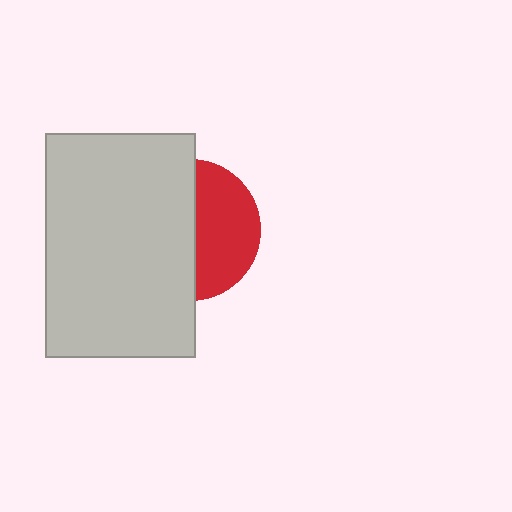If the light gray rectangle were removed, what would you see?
You would see the complete red circle.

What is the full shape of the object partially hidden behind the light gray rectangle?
The partially hidden object is a red circle.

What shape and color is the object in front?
The object in front is a light gray rectangle.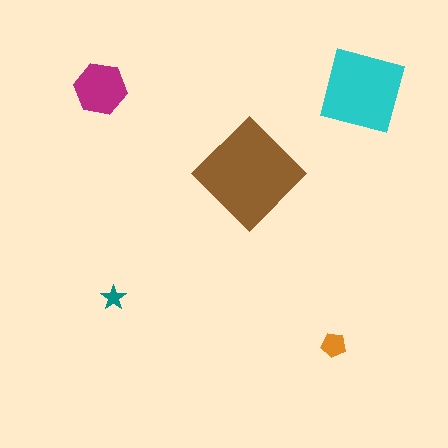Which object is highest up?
The magenta hexagon is topmost.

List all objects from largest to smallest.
The brown diamond, the cyan square, the magenta hexagon, the orange pentagon, the teal star.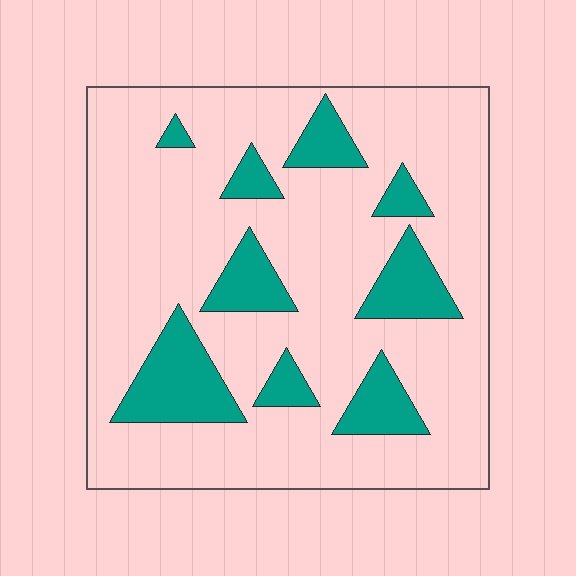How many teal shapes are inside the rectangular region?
9.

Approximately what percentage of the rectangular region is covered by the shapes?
Approximately 20%.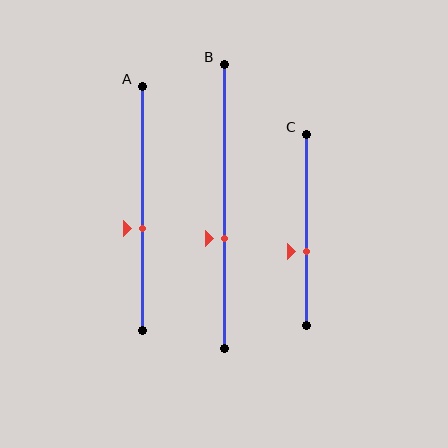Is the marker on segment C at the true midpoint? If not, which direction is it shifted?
No, the marker on segment C is shifted downward by about 12% of the segment length.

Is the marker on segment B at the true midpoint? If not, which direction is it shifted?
No, the marker on segment B is shifted downward by about 11% of the segment length.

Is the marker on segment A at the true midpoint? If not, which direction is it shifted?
No, the marker on segment A is shifted downward by about 8% of the segment length.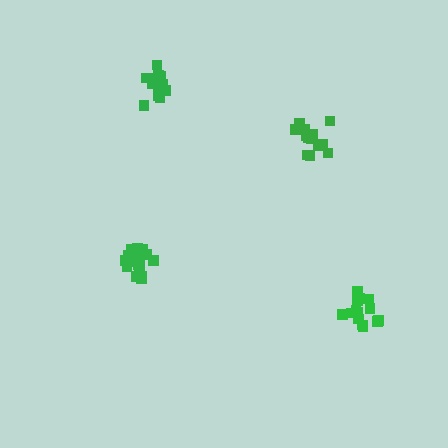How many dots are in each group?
Group 1: 14 dots, Group 2: 18 dots, Group 3: 14 dots, Group 4: 15 dots (61 total).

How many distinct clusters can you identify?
There are 4 distinct clusters.